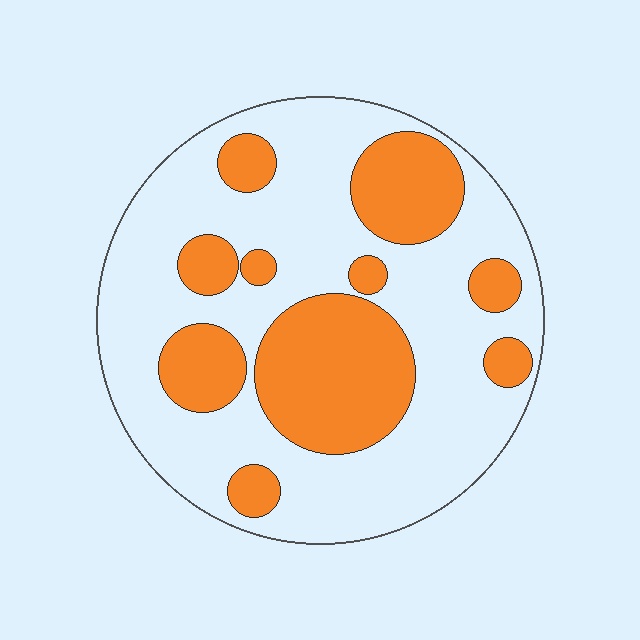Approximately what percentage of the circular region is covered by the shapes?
Approximately 35%.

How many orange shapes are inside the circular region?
10.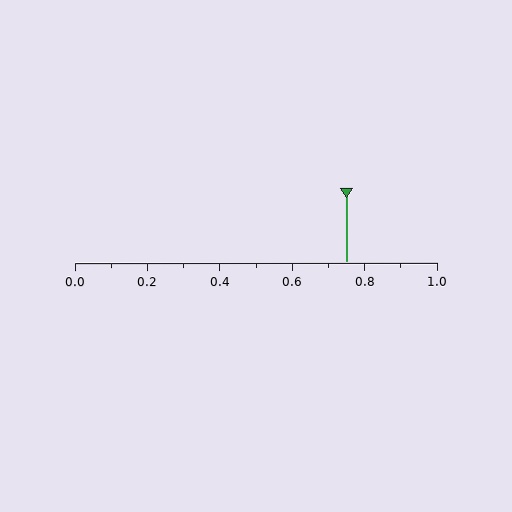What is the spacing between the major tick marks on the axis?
The major ticks are spaced 0.2 apart.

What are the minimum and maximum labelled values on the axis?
The axis runs from 0.0 to 1.0.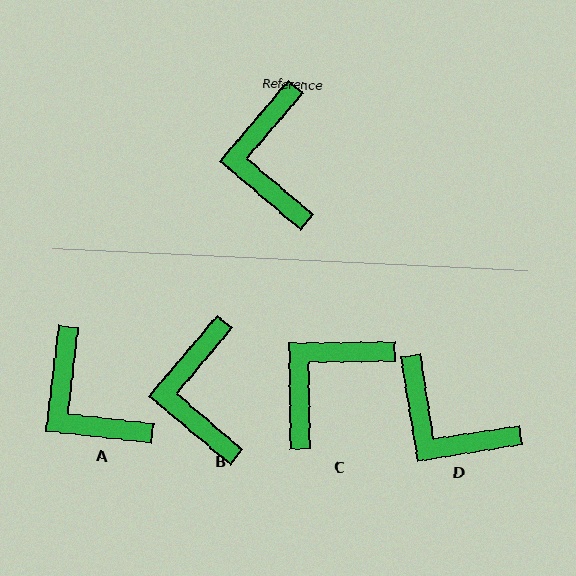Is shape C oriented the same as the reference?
No, it is off by about 49 degrees.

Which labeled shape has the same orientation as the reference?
B.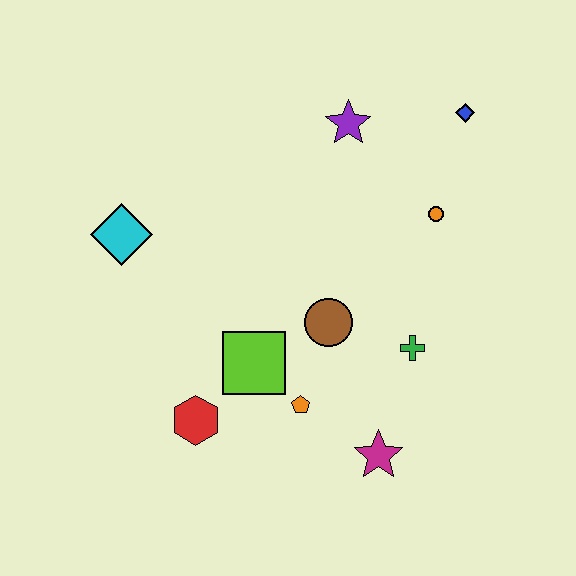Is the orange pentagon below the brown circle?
Yes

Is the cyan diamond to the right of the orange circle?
No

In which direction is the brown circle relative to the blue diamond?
The brown circle is below the blue diamond.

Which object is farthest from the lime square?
The blue diamond is farthest from the lime square.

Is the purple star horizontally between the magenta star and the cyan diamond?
Yes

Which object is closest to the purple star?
The blue diamond is closest to the purple star.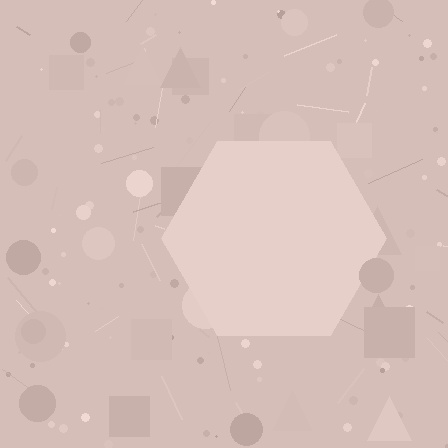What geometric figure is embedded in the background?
A hexagon is embedded in the background.